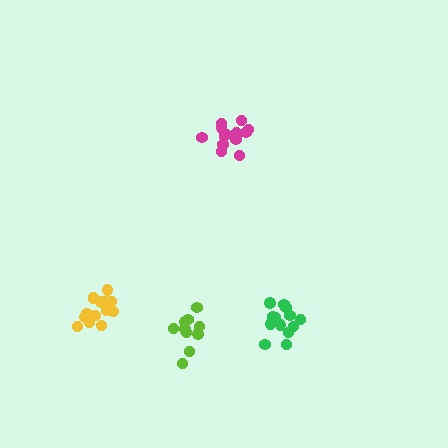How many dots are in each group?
Group 1: 14 dots, Group 2: 10 dots, Group 3: 15 dots, Group 4: 13 dots (52 total).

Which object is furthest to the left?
The yellow cluster is leftmost.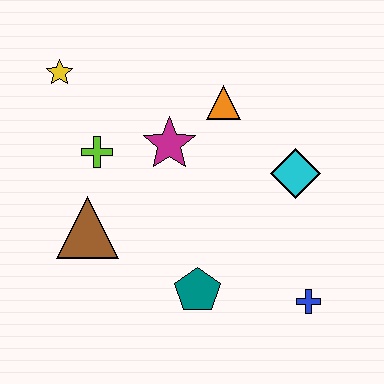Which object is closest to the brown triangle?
The lime cross is closest to the brown triangle.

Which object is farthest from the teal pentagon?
The yellow star is farthest from the teal pentagon.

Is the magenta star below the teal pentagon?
No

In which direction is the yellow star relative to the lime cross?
The yellow star is above the lime cross.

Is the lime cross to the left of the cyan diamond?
Yes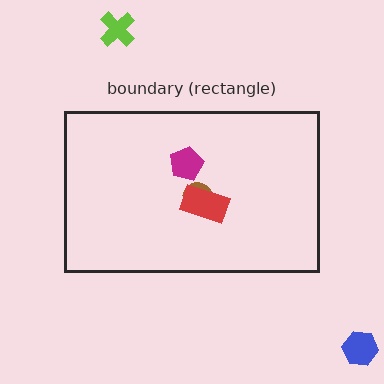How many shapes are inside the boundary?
3 inside, 2 outside.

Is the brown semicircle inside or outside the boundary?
Inside.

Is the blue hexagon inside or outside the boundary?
Outside.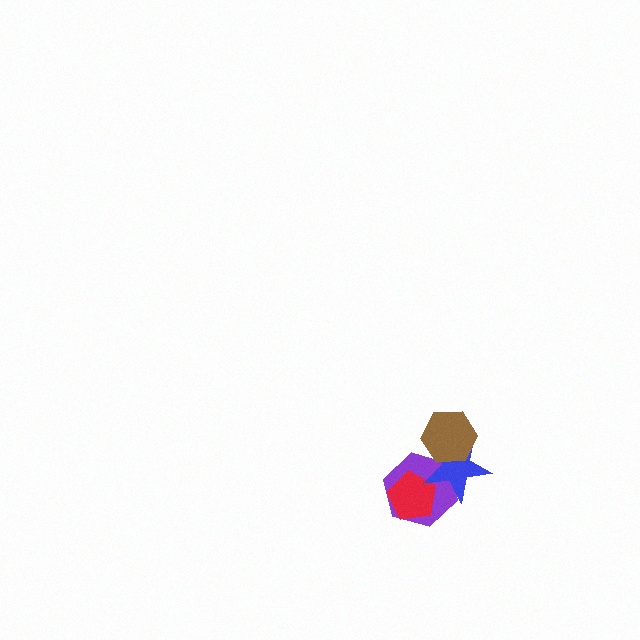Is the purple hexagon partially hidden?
Yes, it is partially covered by another shape.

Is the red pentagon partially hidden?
Yes, it is partially covered by another shape.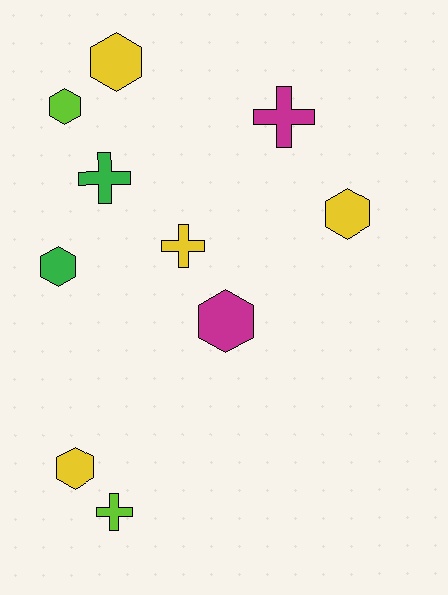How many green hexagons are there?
There is 1 green hexagon.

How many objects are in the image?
There are 10 objects.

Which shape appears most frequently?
Hexagon, with 6 objects.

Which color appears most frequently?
Yellow, with 4 objects.